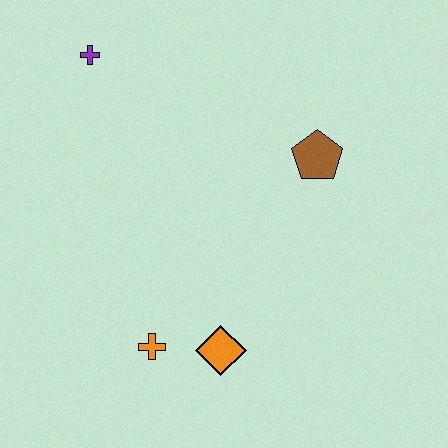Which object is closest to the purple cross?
The brown pentagon is closest to the purple cross.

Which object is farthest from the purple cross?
The orange diamond is farthest from the purple cross.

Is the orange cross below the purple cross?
Yes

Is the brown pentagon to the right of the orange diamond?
Yes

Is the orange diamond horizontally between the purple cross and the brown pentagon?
Yes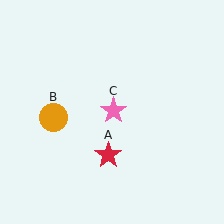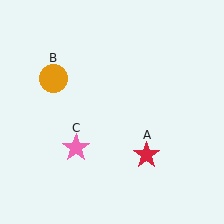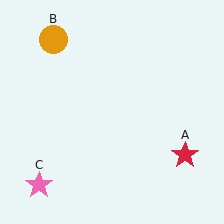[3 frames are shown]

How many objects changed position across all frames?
3 objects changed position: red star (object A), orange circle (object B), pink star (object C).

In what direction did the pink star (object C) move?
The pink star (object C) moved down and to the left.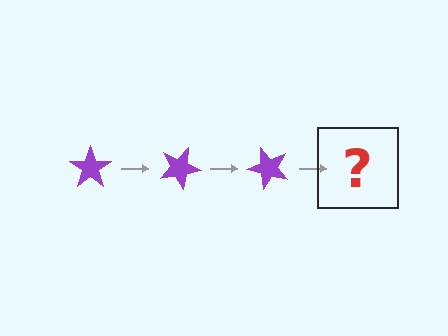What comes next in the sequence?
The next element should be a purple star rotated 75 degrees.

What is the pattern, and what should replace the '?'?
The pattern is that the star rotates 25 degrees each step. The '?' should be a purple star rotated 75 degrees.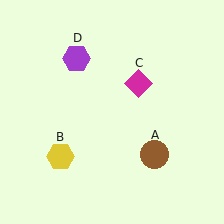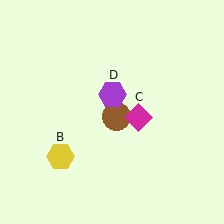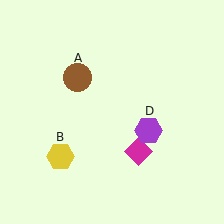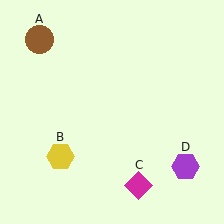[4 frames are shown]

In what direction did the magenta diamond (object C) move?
The magenta diamond (object C) moved down.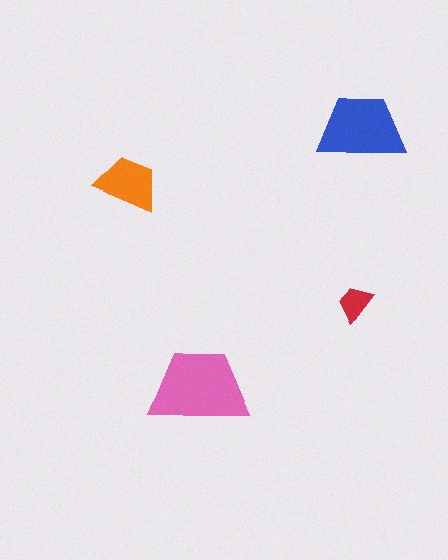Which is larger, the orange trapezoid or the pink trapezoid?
The pink one.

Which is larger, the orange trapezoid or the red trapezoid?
The orange one.